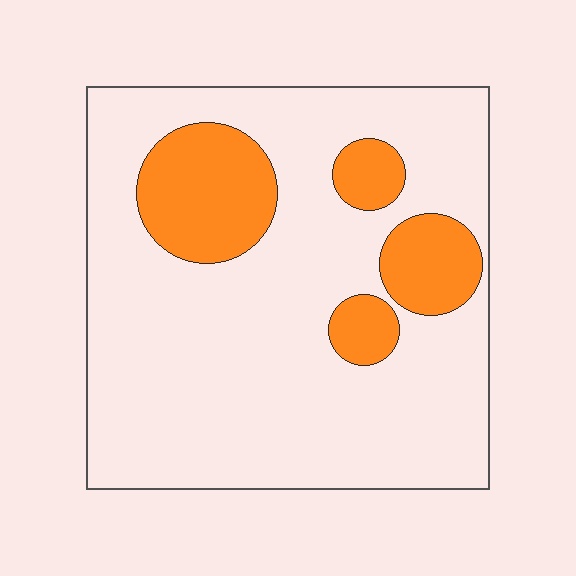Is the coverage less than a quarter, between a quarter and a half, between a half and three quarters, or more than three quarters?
Less than a quarter.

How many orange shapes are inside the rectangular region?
4.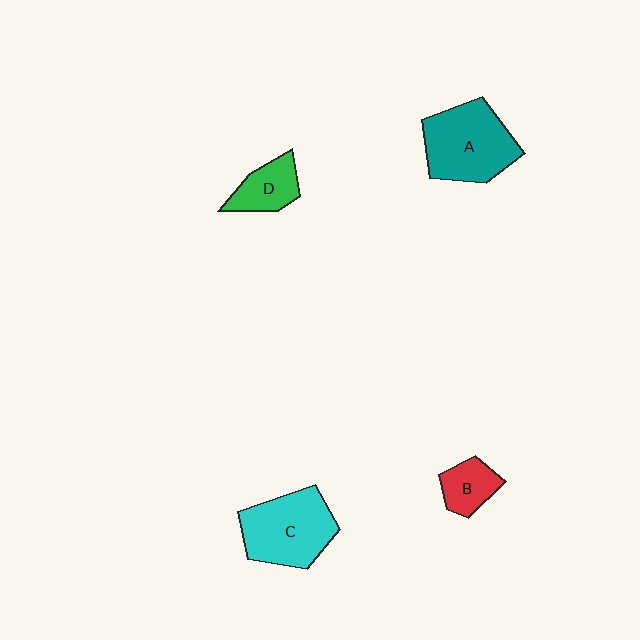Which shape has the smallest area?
Shape B (red).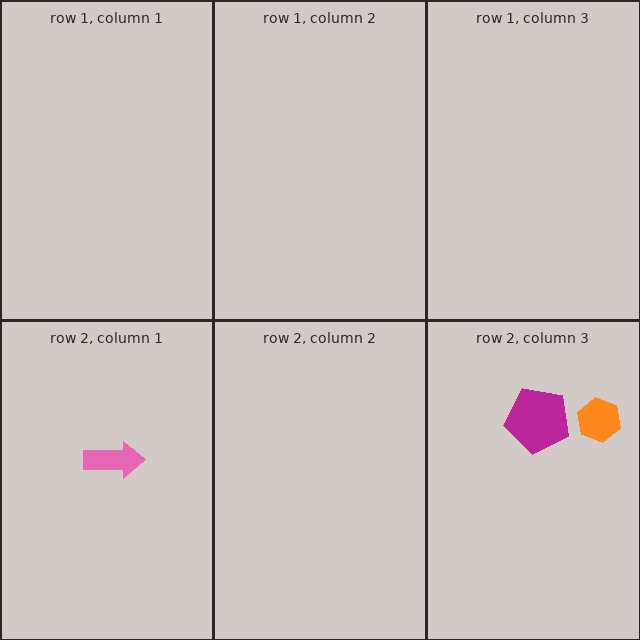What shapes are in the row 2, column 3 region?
The orange hexagon, the magenta pentagon.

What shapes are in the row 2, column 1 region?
The pink arrow.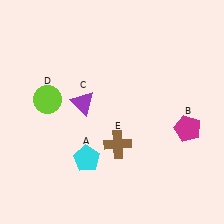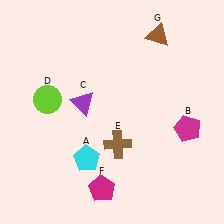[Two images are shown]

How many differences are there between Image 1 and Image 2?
There are 2 differences between the two images.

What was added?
A magenta pentagon (F), a brown triangle (G) were added in Image 2.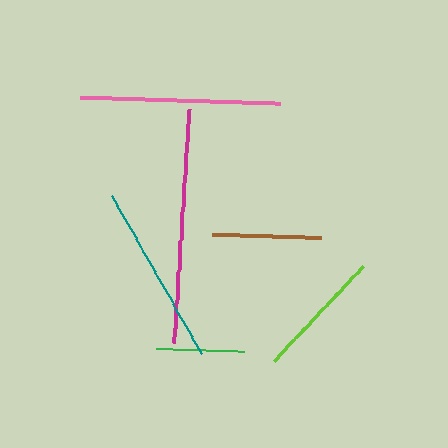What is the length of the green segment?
The green segment is approximately 88 pixels long.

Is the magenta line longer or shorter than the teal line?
The magenta line is longer than the teal line.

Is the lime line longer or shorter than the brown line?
The lime line is longer than the brown line.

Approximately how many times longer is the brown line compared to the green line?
The brown line is approximately 1.2 times the length of the green line.